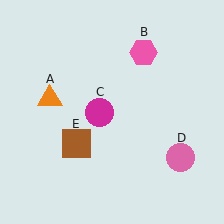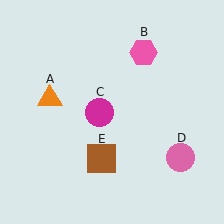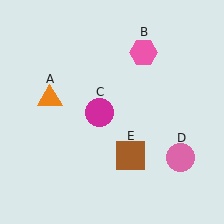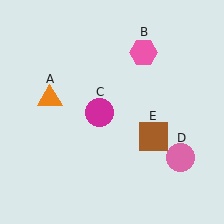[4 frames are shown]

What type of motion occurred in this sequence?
The brown square (object E) rotated counterclockwise around the center of the scene.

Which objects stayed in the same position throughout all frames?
Orange triangle (object A) and pink hexagon (object B) and magenta circle (object C) and pink circle (object D) remained stationary.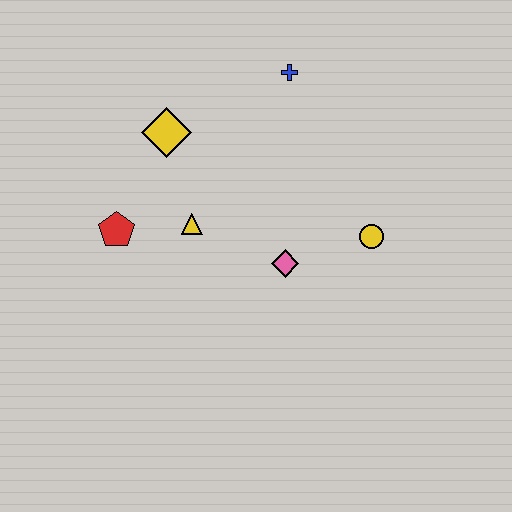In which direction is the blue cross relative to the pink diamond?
The blue cross is above the pink diamond.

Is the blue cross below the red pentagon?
No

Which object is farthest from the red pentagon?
The yellow circle is farthest from the red pentagon.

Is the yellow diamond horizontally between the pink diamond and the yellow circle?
No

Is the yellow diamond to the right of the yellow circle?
No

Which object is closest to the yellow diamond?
The yellow triangle is closest to the yellow diamond.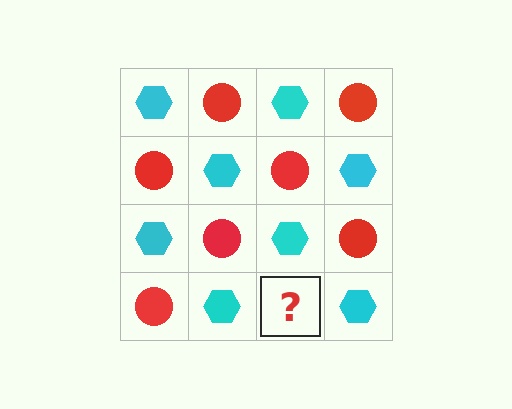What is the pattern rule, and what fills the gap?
The rule is that it alternates cyan hexagon and red circle in a checkerboard pattern. The gap should be filled with a red circle.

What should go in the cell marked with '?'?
The missing cell should contain a red circle.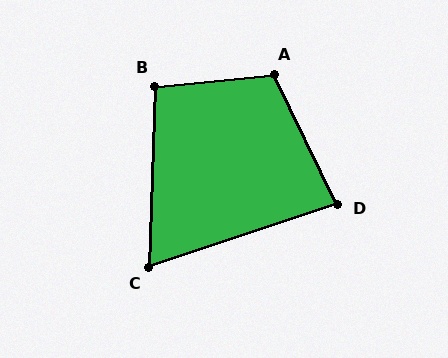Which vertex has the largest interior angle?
A, at approximately 110 degrees.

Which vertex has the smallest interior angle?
C, at approximately 70 degrees.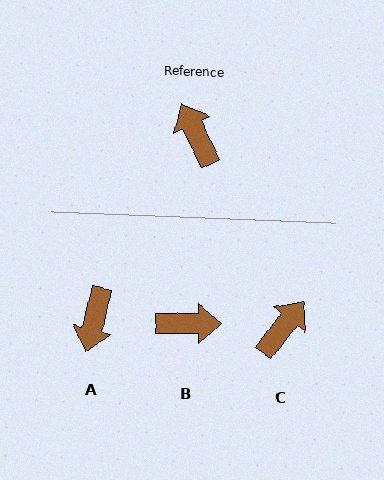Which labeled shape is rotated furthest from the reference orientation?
A, about 141 degrees away.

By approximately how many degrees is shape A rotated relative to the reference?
Approximately 141 degrees counter-clockwise.